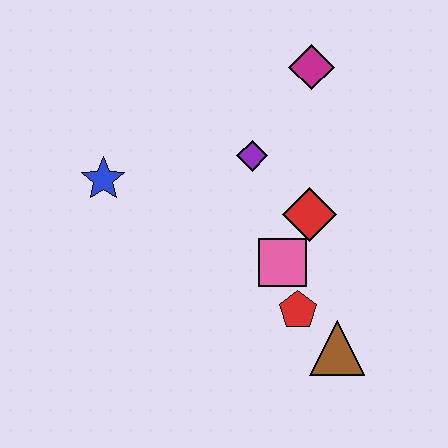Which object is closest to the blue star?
The purple diamond is closest to the blue star.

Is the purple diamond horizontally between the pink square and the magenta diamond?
No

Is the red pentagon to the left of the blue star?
No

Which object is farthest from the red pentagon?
The magenta diamond is farthest from the red pentagon.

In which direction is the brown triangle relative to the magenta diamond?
The brown triangle is below the magenta diamond.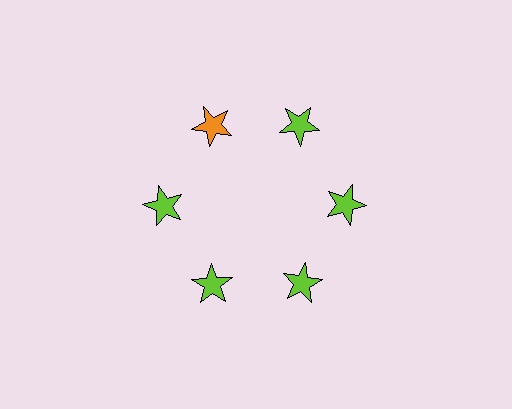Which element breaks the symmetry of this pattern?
The orange star at roughly the 11 o'clock position breaks the symmetry. All other shapes are lime stars.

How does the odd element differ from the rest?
It has a different color: orange instead of lime.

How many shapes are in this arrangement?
There are 6 shapes arranged in a ring pattern.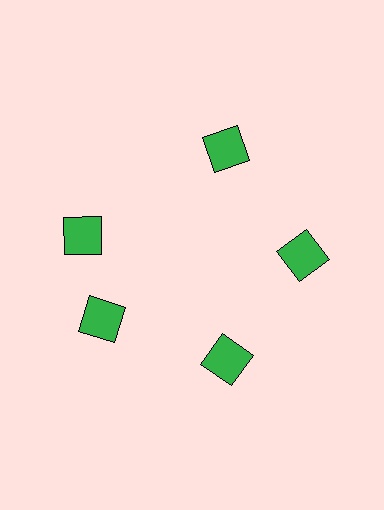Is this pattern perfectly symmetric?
No. The 5 green squares are arranged in a ring, but one element near the 10 o'clock position is rotated out of alignment along the ring, breaking the 5-fold rotational symmetry.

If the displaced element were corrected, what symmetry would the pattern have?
It would have 5-fold rotational symmetry — the pattern would map onto itself every 72 degrees.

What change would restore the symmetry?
The symmetry would be restored by rotating it back into even spacing with its neighbors so that all 5 squares sit at equal angles and equal distance from the center.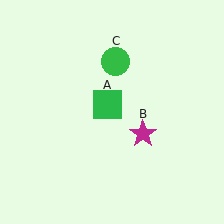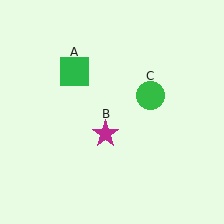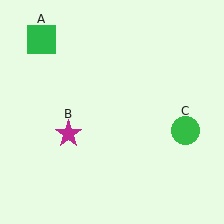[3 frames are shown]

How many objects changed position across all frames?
3 objects changed position: green square (object A), magenta star (object B), green circle (object C).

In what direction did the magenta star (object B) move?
The magenta star (object B) moved left.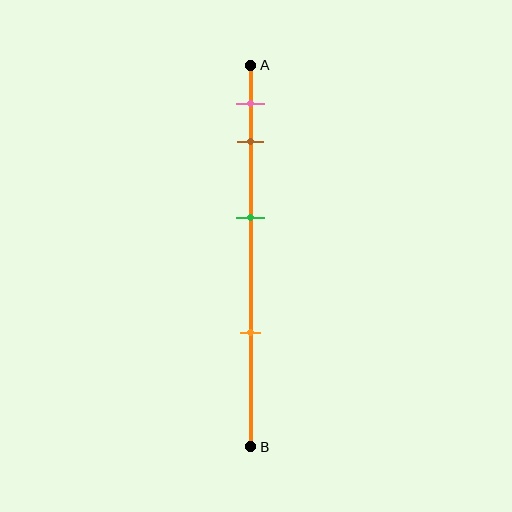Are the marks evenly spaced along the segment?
No, the marks are not evenly spaced.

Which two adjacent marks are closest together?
The pink and brown marks are the closest adjacent pair.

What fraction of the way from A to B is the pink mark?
The pink mark is approximately 10% (0.1) of the way from A to B.